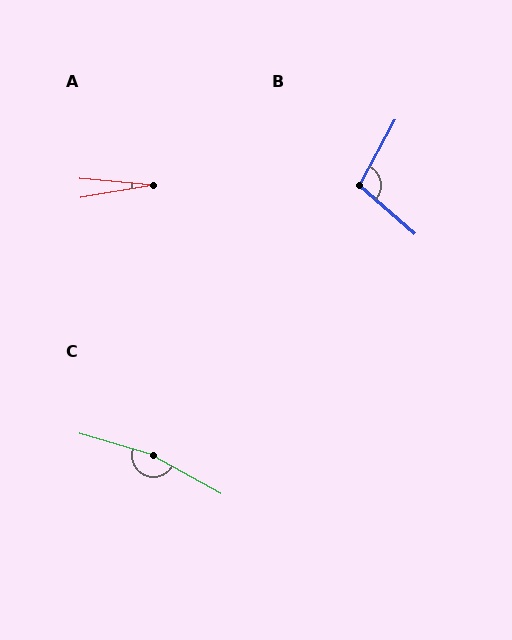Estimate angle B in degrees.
Approximately 103 degrees.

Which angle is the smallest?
A, at approximately 15 degrees.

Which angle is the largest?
C, at approximately 167 degrees.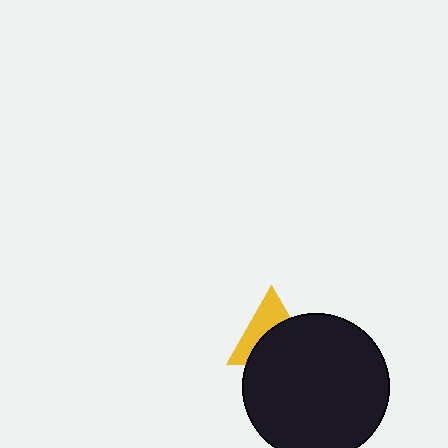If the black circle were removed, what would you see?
You would see the complete yellow triangle.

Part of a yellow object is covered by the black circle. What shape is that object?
It is a triangle.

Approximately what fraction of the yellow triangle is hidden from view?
Roughly 56% of the yellow triangle is hidden behind the black circle.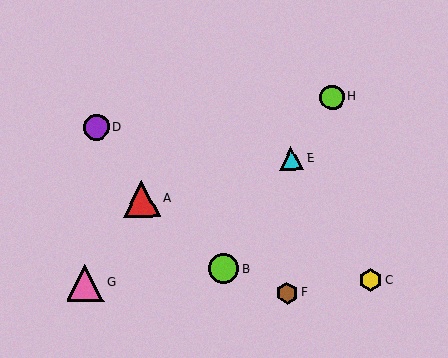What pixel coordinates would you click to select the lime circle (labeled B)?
Click at (223, 269) to select the lime circle B.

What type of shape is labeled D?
Shape D is a purple circle.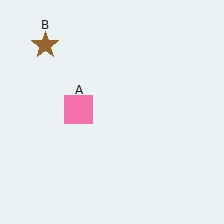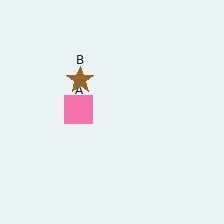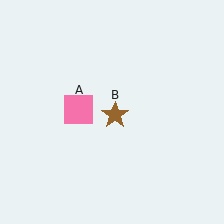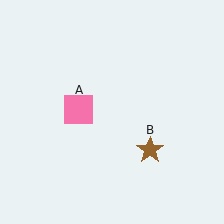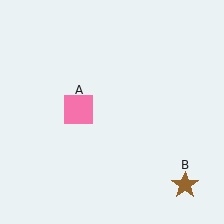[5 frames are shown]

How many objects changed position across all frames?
1 object changed position: brown star (object B).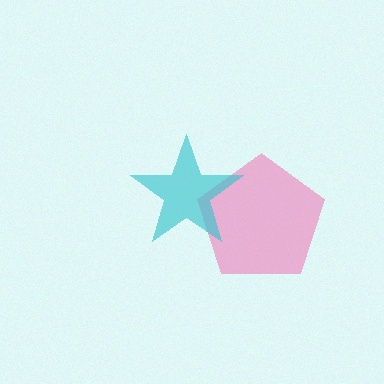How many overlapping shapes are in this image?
There are 2 overlapping shapes in the image.